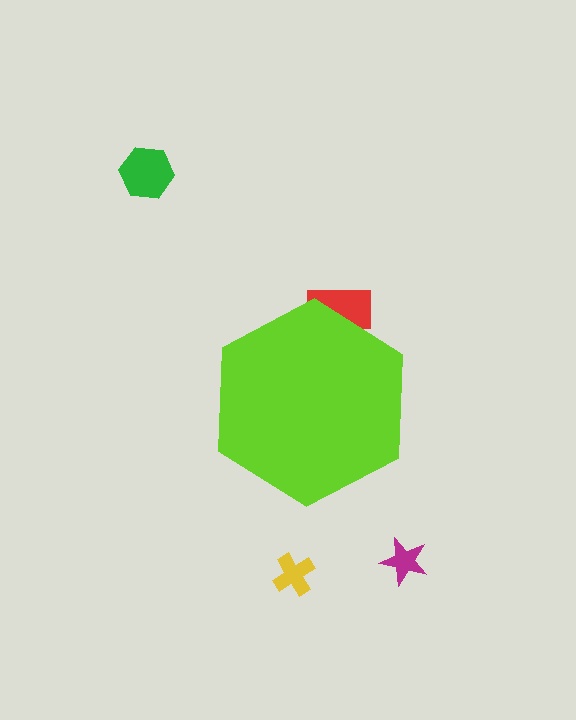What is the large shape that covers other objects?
A lime hexagon.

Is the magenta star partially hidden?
No, the magenta star is fully visible.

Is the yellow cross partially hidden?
No, the yellow cross is fully visible.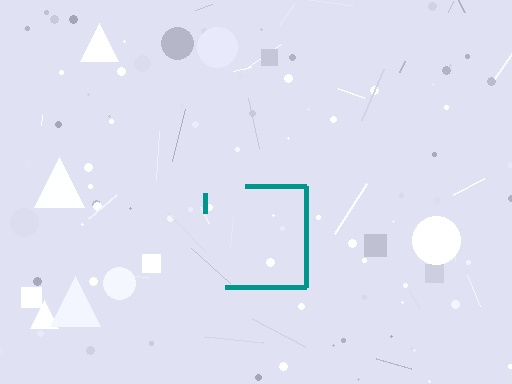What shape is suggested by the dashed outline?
The dashed outline suggests a square.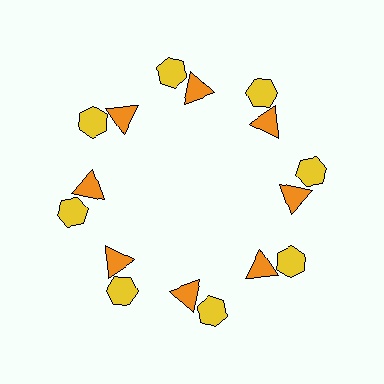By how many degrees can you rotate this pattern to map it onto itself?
The pattern maps onto itself every 45 degrees of rotation.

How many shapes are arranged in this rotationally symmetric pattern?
There are 16 shapes, arranged in 8 groups of 2.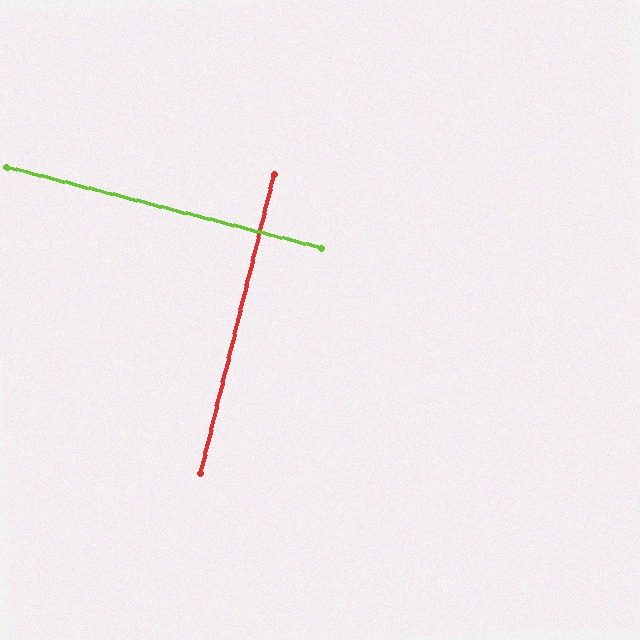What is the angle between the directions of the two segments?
Approximately 89 degrees.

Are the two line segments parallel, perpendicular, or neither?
Perpendicular — they meet at approximately 89°.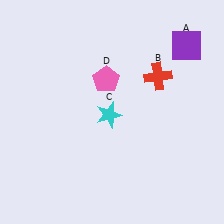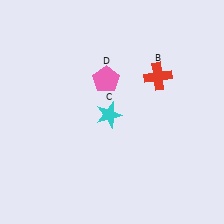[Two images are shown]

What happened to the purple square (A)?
The purple square (A) was removed in Image 2. It was in the top-right area of Image 1.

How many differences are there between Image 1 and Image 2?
There is 1 difference between the two images.